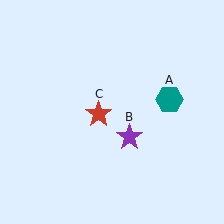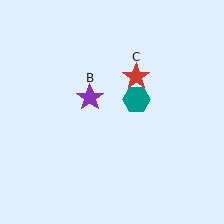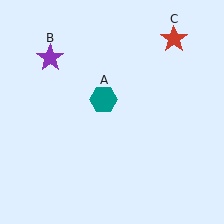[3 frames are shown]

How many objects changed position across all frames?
3 objects changed position: teal hexagon (object A), purple star (object B), red star (object C).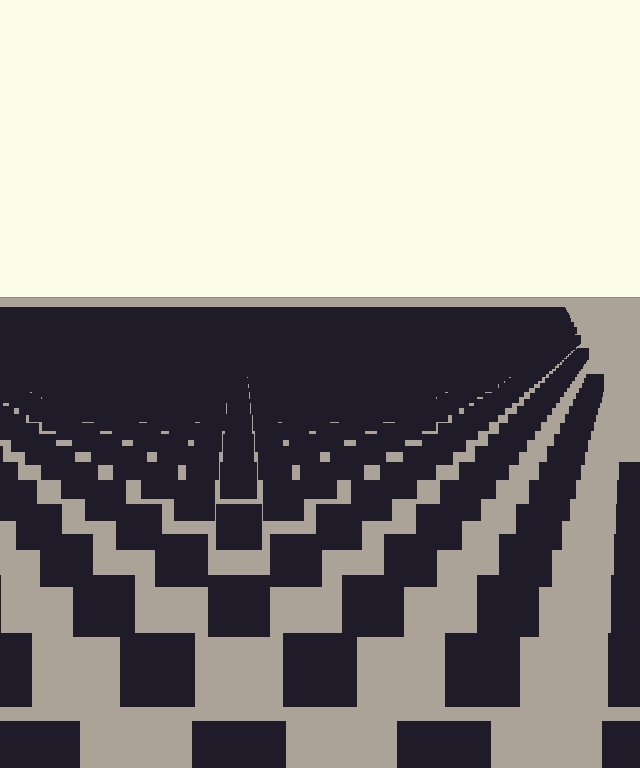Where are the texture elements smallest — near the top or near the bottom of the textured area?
Near the top.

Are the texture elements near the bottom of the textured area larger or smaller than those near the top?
Larger. Near the bottom, elements are closer to the viewer and appear at a bigger on-screen size.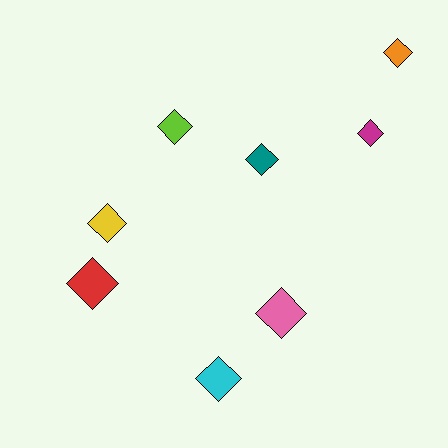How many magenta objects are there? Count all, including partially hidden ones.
There is 1 magenta object.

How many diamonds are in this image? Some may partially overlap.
There are 8 diamonds.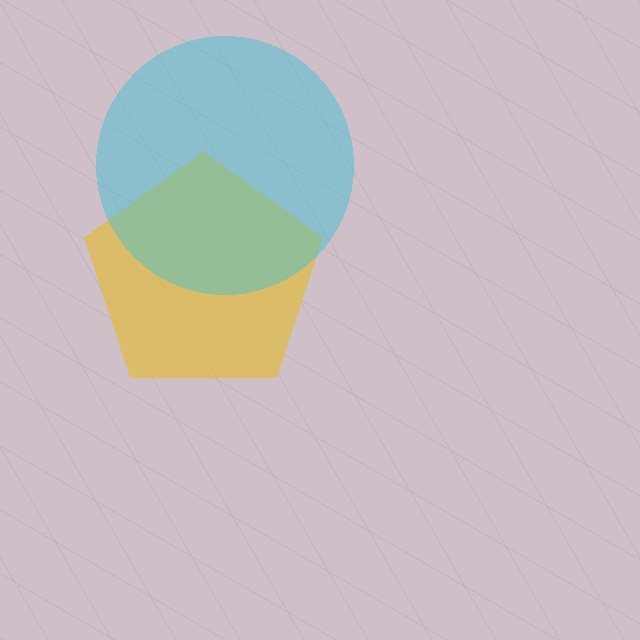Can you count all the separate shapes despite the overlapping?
Yes, there are 2 separate shapes.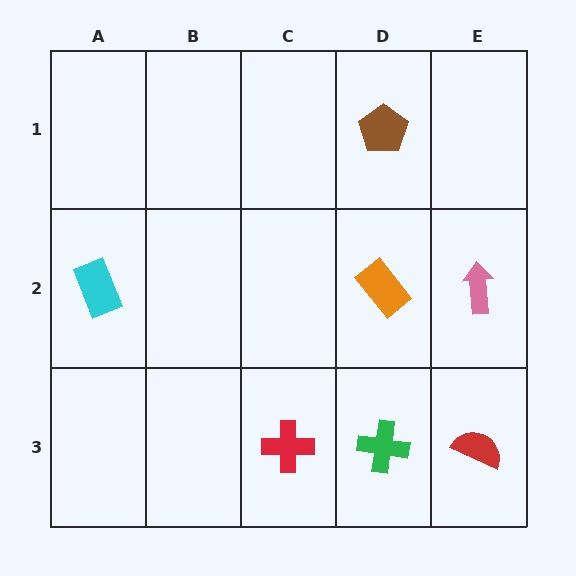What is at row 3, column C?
A red cross.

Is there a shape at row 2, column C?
No, that cell is empty.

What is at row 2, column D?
An orange rectangle.